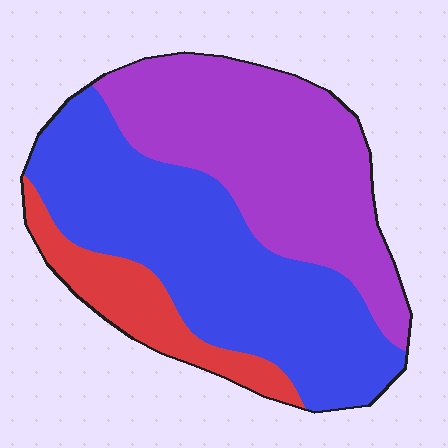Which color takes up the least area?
Red, at roughly 15%.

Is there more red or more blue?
Blue.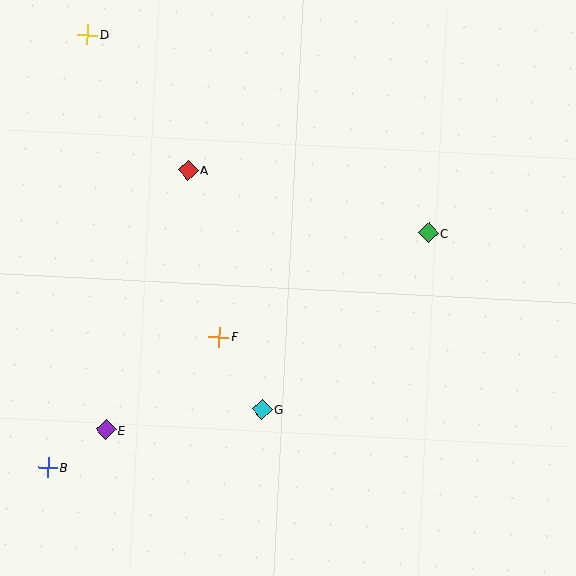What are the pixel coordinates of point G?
Point G is at (262, 409).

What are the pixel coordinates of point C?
Point C is at (428, 233).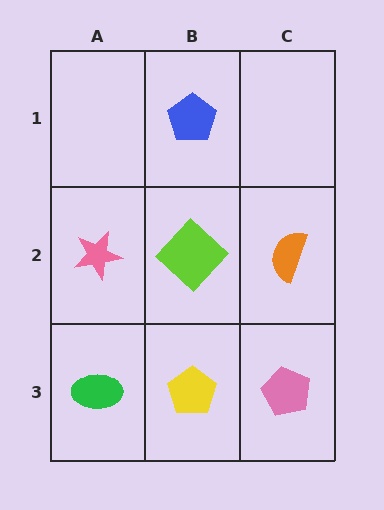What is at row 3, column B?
A yellow pentagon.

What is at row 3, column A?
A green ellipse.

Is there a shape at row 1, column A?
No, that cell is empty.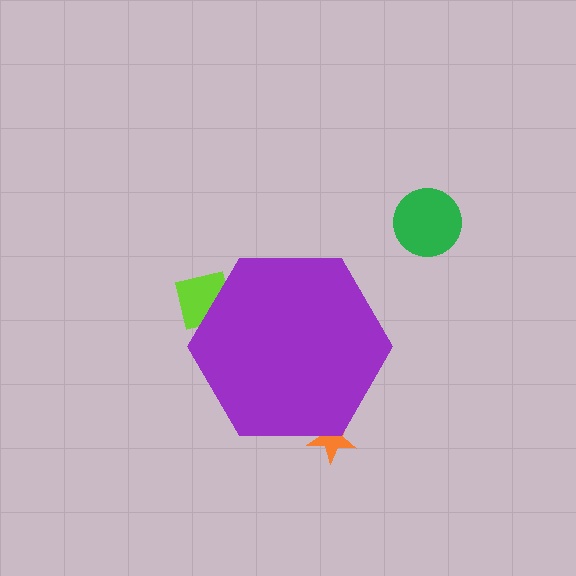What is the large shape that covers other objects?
A purple hexagon.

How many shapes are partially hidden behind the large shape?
2 shapes are partially hidden.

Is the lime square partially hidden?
Yes, the lime square is partially hidden behind the purple hexagon.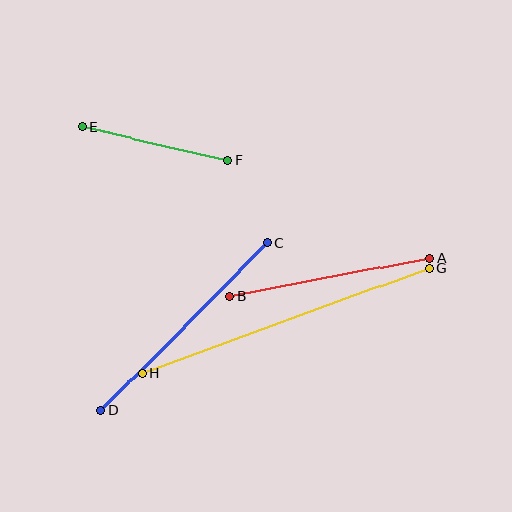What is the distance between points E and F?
The distance is approximately 150 pixels.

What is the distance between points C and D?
The distance is approximately 236 pixels.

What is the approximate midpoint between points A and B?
The midpoint is at approximately (330, 277) pixels.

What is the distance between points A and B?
The distance is approximately 204 pixels.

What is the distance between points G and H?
The distance is approximately 306 pixels.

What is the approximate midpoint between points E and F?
The midpoint is at approximately (155, 144) pixels.